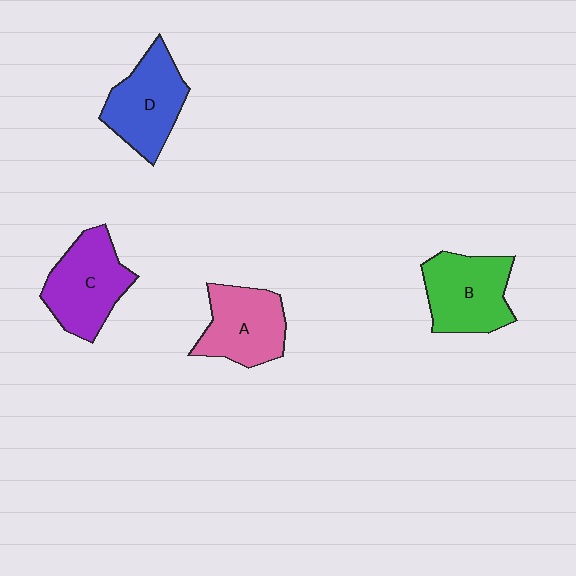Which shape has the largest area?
Shape B (green).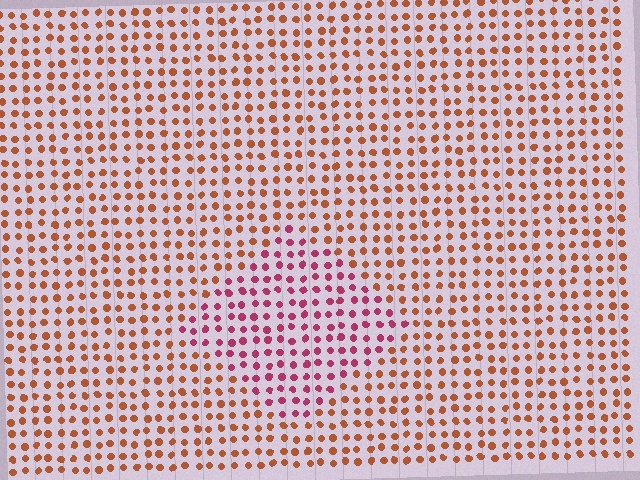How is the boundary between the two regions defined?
The boundary is defined purely by a slight shift in hue (about 42 degrees). Spacing, size, and orientation are identical on both sides.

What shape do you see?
I see a diamond.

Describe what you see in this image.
The image is filled with small brown elements in a uniform arrangement. A diamond-shaped region is visible where the elements are tinted to a slightly different hue, forming a subtle color boundary.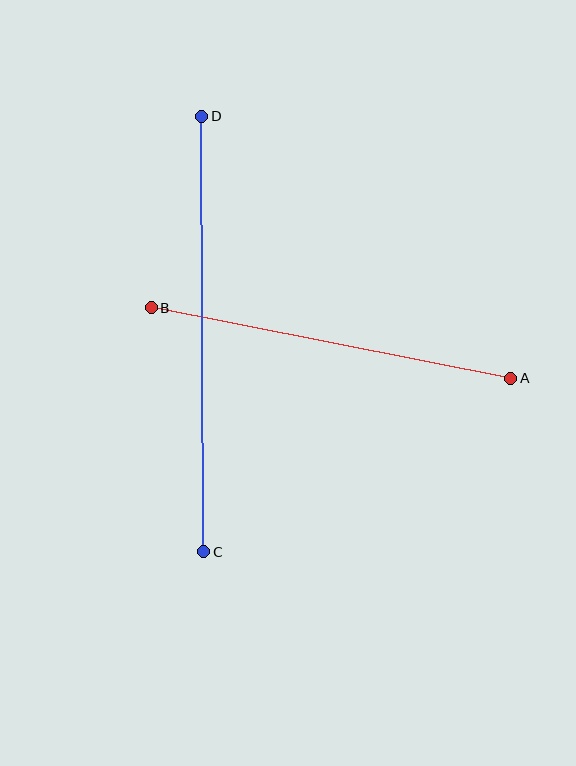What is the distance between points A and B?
The distance is approximately 366 pixels.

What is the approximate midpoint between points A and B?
The midpoint is at approximately (331, 343) pixels.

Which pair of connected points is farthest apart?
Points C and D are farthest apart.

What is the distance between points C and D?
The distance is approximately 436 pixels.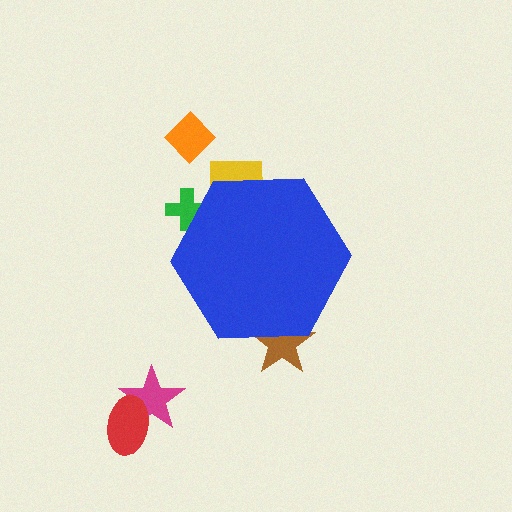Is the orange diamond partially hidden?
No, the orange diamond is fully visible.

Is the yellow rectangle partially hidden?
Yes, the yellow rectangle is partially hidden behind the blue hexagon.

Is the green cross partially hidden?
Yes, the green cross is partially hidden behind the blue hexagon.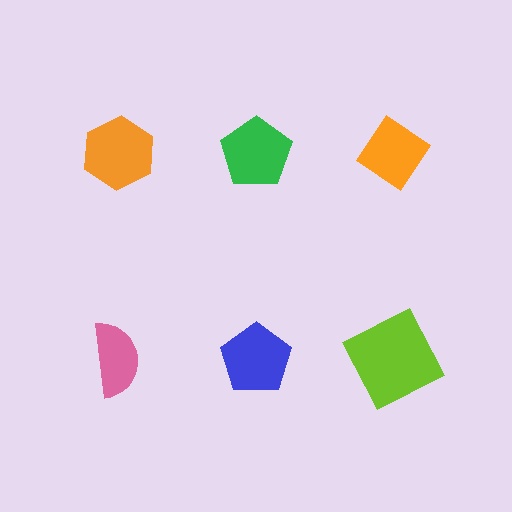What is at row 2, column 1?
A pink semicircle.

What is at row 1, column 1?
An orange hexagon.